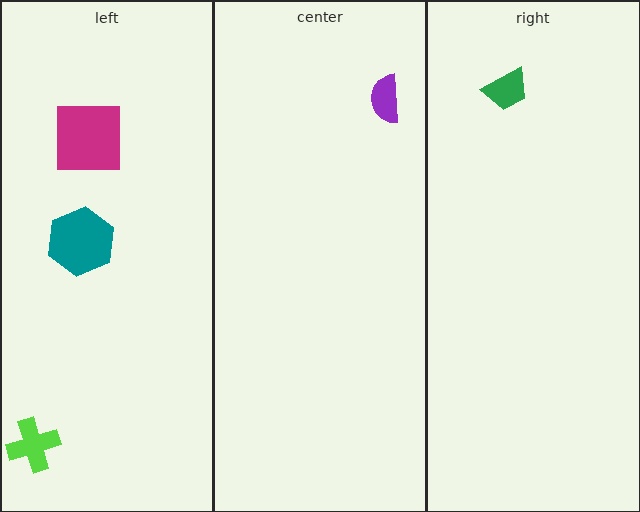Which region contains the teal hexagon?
The left region.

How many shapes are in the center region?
1.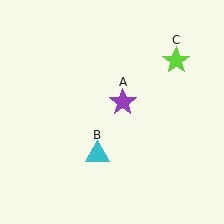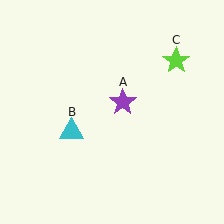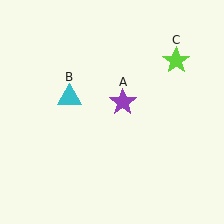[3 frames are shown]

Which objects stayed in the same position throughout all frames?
Purple star (object A) and lime star (object C) remained stationary.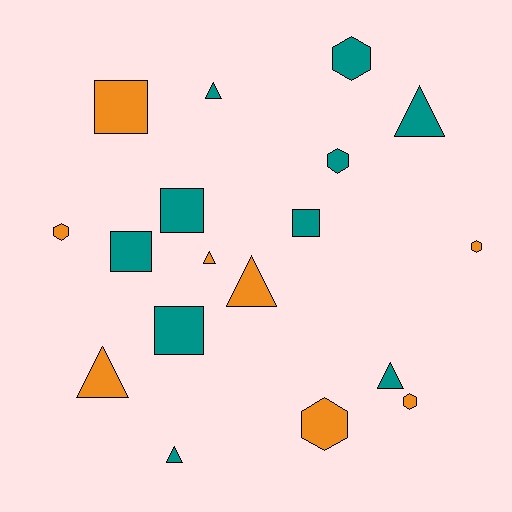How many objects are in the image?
There are 18 objects.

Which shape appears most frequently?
Triangle, with 7 objects.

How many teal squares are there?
There are 4 teal squares.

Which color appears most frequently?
Teal, with 10 objects.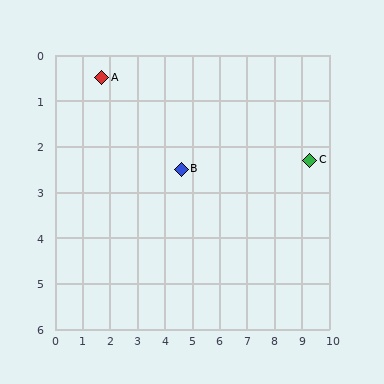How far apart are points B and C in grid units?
Points B and C are about 4.7 grid units apart.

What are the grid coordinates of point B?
Point B is at approximately (4.6, 2.5).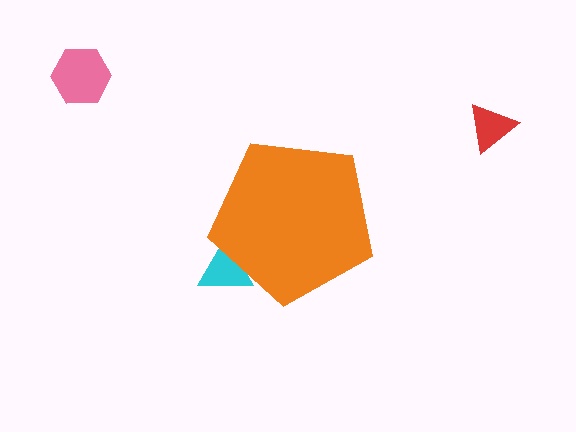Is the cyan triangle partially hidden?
Yes, the cyan triangle is partially hidden behind the orange pentagon.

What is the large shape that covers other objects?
An orange pentagon.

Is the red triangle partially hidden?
No, the red triangle is fully visible.